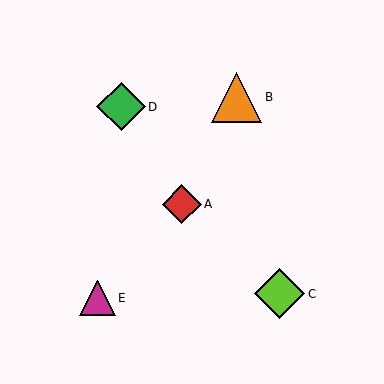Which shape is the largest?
The lime diamond (labeled C) is the largest.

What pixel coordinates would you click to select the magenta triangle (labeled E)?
Click at (97, 298) to select the magenta triangle E.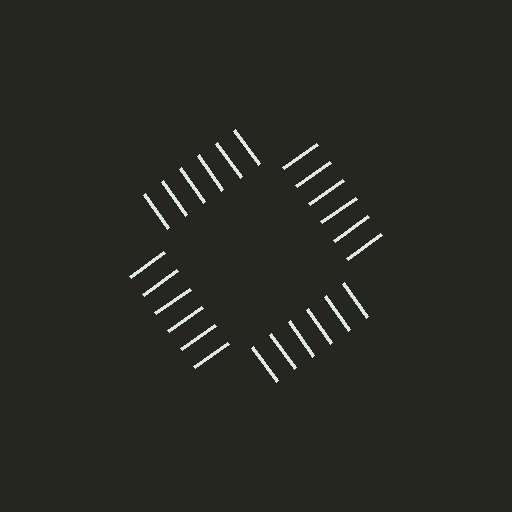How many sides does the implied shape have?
4 sides — the line-ends trace a square.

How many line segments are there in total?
24 — 6 along each of the 4 edges.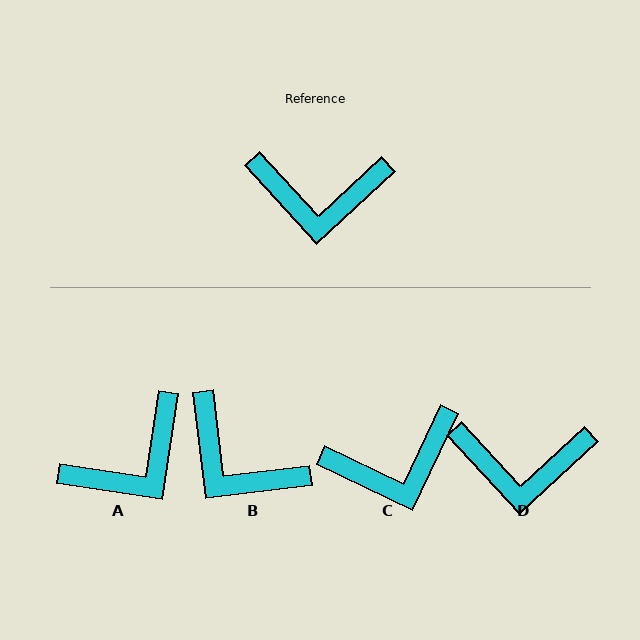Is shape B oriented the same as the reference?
No, it is off by about 36 degrees.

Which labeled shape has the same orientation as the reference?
D.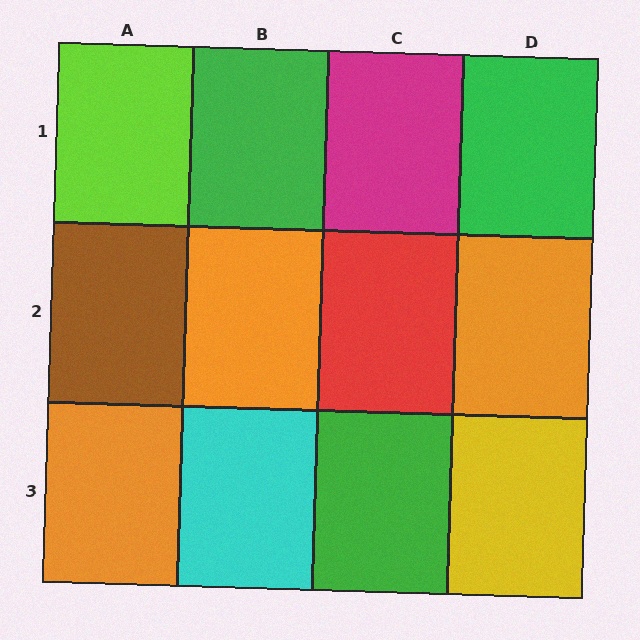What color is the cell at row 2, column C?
Red.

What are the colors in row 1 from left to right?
Lime, green, magenta, green.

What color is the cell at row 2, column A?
Brown.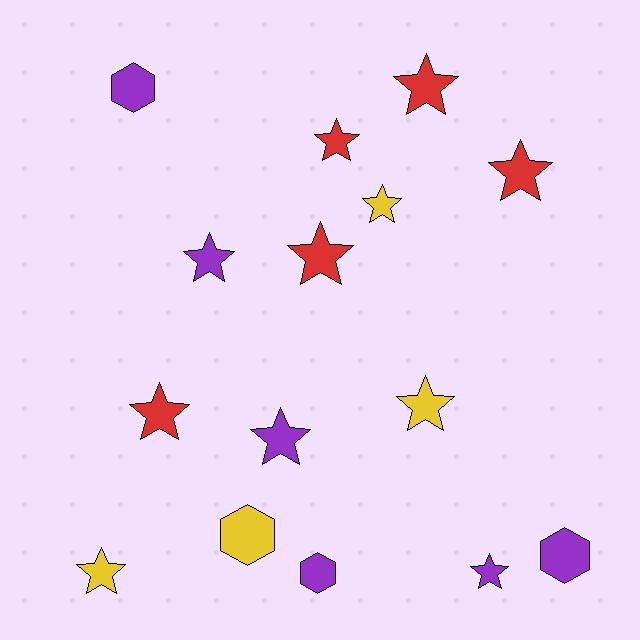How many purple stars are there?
There are 3 purple stars.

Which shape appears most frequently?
Star, with 11 objects.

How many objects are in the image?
There are 15 objects.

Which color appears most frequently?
Purple, with 6 objects.